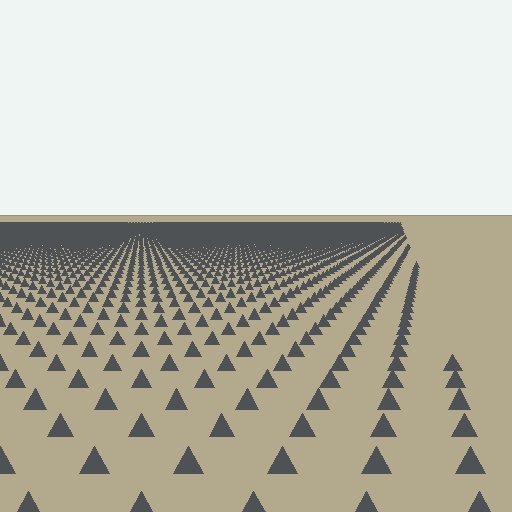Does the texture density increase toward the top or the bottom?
Density increases toward the top.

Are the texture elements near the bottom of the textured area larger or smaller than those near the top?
Larger. Near the bottom, elements are closer to the viewer and appear at a bigger on-screen size.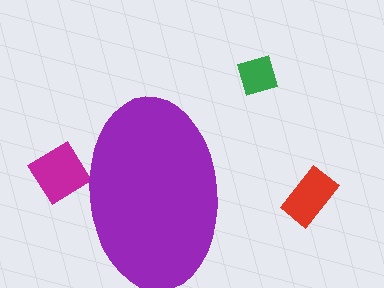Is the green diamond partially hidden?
No, the green diamond is fully visible.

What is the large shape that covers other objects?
A purple ellipse.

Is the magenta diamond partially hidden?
Yes, the magenta diamond is partially hidden behind the purple ellipse.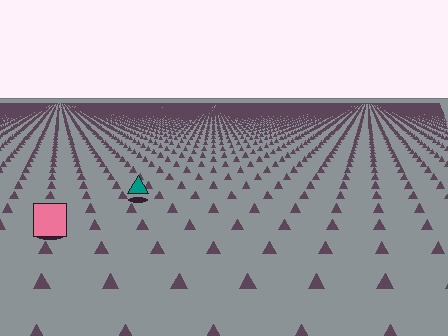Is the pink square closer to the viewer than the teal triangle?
Yes. The pink square is closer — you can tell from the texture gradient: the ground texture is coarser near it.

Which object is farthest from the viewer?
The teal triangle is farthest from the viewer. It appears smaller and the ground texture around it is denser.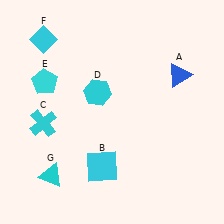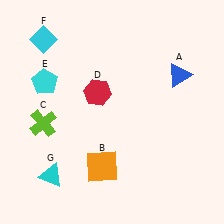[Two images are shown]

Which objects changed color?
B changed from cyan to orange. C changed from cyan to lime. D changed from cyan to red.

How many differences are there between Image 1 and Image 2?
There are 3 differences between the two images.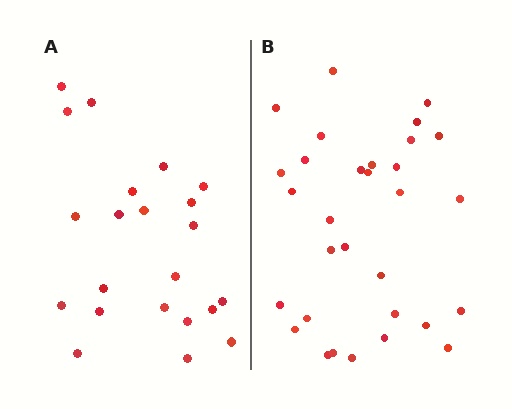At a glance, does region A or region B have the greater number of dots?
Region B (the right region) has more dots.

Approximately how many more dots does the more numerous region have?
Region B has roughly 8 or so more dots than region A.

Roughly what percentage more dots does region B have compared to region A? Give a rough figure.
About 40% more.